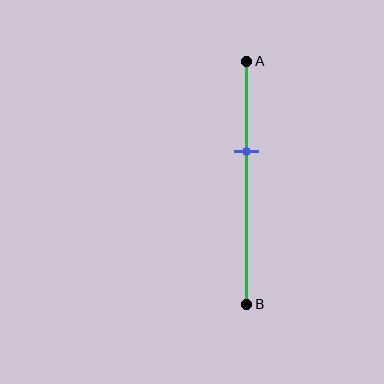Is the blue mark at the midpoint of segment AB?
No, the mark is at about 35% from A, not at the 50% midpoint.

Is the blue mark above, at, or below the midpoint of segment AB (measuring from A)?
The blue mark is above the midpoint of segment AB.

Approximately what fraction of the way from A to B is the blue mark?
The blue mark is approximately 35% of the way from A to B.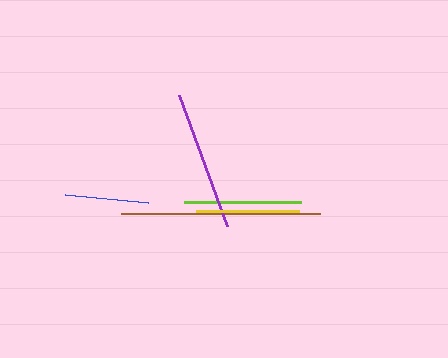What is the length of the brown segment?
The brown segment is approximately 199 pixels long.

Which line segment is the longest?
The brown line is the longest at approximately 199 pixels.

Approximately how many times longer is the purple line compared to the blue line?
The purple line is approximately 1.7 times the length of the blue line.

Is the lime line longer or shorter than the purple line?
The purple line is longer than the lime line.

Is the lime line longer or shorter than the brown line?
The brown line is longer than the lime line.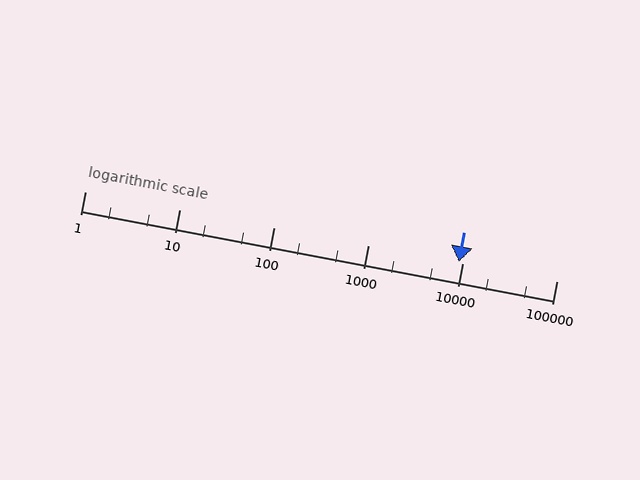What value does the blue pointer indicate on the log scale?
The pointer indicates approximately 9300.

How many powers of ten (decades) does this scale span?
The scale spans 5 decades, from 1 to 100000.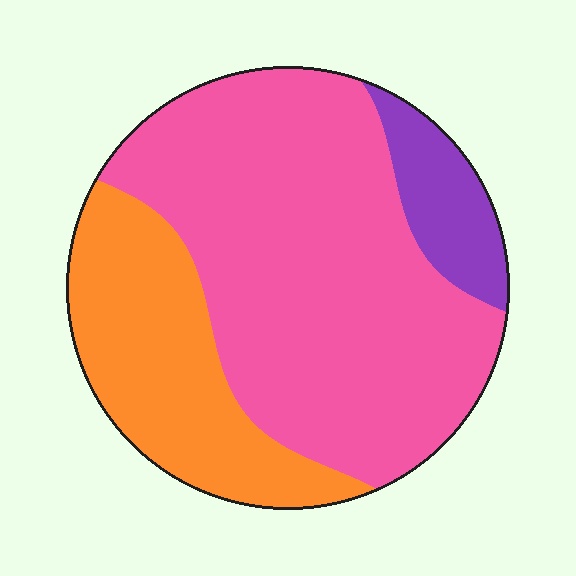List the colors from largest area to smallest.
From largest to smallest: pink, orange, purple.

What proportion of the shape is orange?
Orange covers 27% of the shape.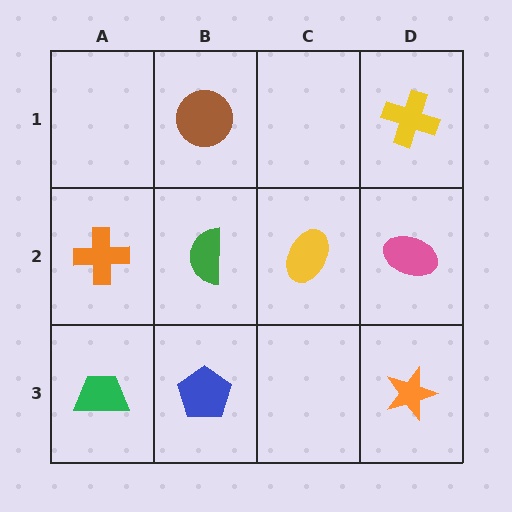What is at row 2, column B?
A green semicircle.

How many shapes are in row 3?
3 shapes.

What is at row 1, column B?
A brown circle.